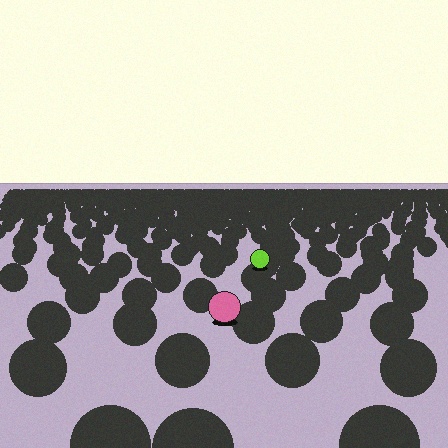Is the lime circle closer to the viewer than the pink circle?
No. The pink circle is closer — you can tell from the texture gradient: the ground texture is coarser near it.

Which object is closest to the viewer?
The pink circle is closest. The texture marks near it are larger and more spread out.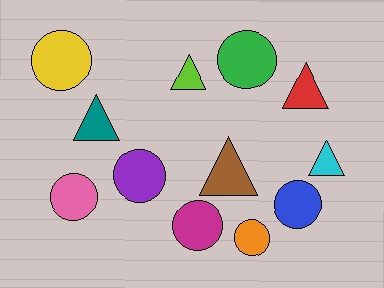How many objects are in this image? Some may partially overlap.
There are 12 objects.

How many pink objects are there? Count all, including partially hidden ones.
There is 1 pink object.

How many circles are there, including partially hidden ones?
There are 7 circles.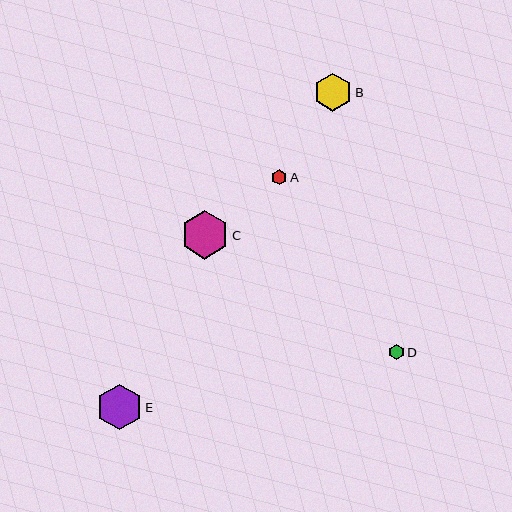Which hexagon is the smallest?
Hexagon A is the smallest with a size of approximately 15 pixels.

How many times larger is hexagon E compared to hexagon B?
Hexagon E is approximately 1.2 times the size of hexagon B.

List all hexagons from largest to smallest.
From largest to smallest: C, E, B, D, A.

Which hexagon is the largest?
Hexagon C is the largest with a size of approximately 48 pixels.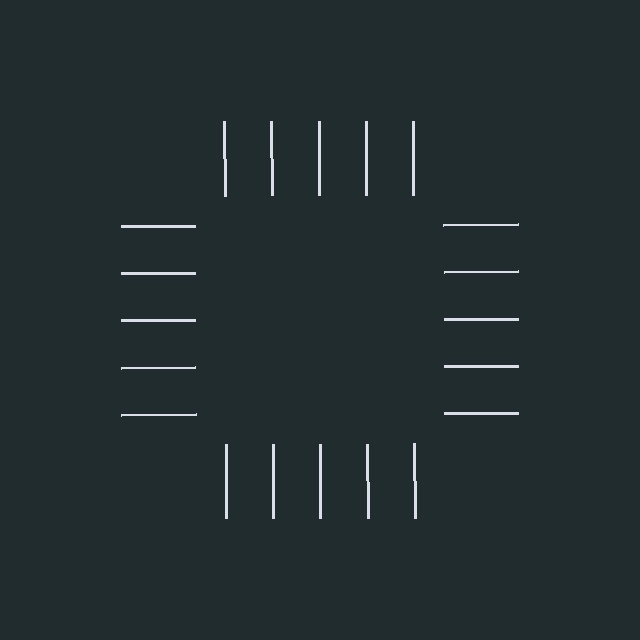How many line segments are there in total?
20 — 5 along each of the 4 edges.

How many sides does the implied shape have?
4 sides — the line-ends trace a square.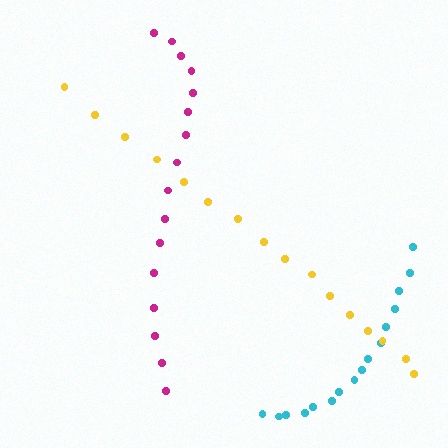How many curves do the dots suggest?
There are 3 distinct paths.